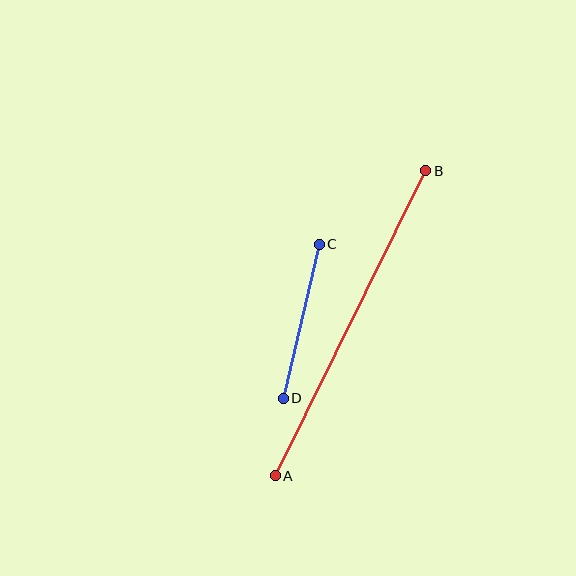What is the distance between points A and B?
The distance is approximately 340 pixels.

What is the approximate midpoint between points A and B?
The midpoint is at approximately (350, 323) pixels.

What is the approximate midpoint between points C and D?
The midpoint is at approximately (301, 321) pixels.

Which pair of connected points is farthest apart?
Points A and B are farthest apart.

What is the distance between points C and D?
The distance is approximately 158 pixels.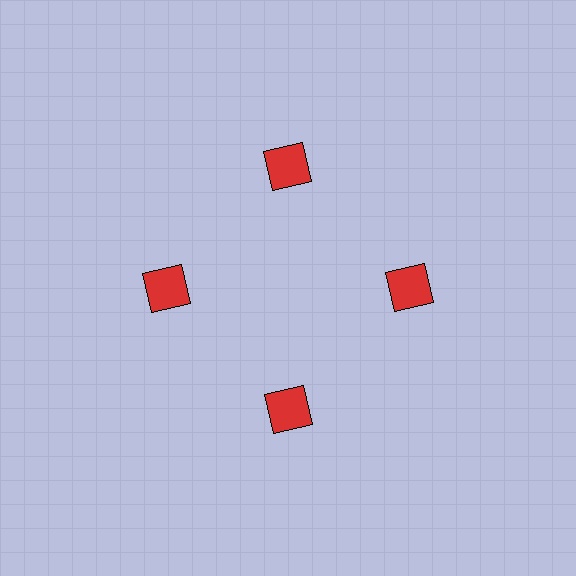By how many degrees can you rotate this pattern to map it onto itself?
The pattern maps onto itself every 90 degrees of rotation.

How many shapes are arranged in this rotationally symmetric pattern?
There are 4 shapes, arranged in 4 groups of 1.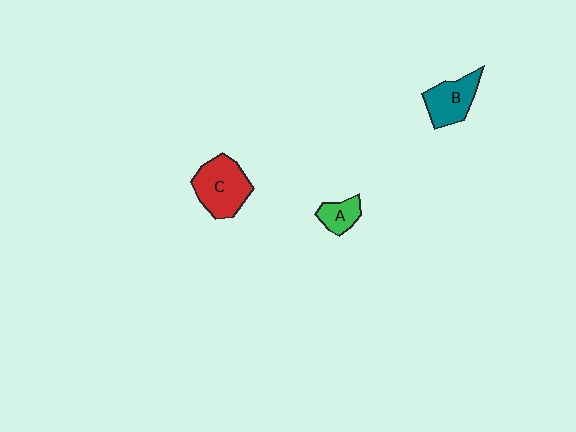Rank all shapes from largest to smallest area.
From largest to smallest: C (red), B (teal), A (green).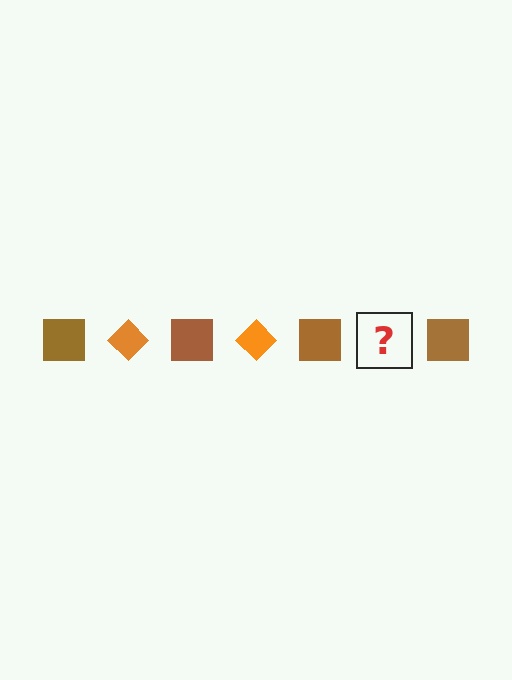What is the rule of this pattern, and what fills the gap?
The rule is that the pattern alternates between brown square and orange diamond. The gap should be filled with an orange diamond.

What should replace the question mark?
The question mark should be replaced with an orange diamond.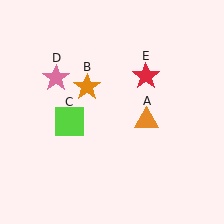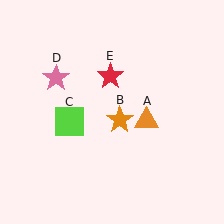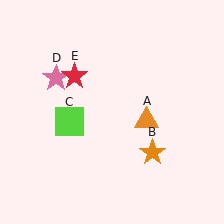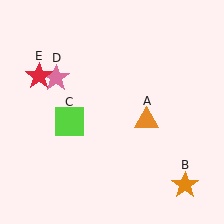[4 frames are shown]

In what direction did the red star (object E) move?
The red star (object E) moved left.